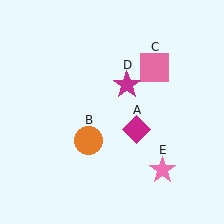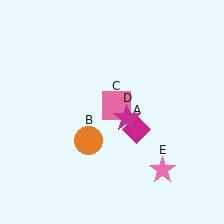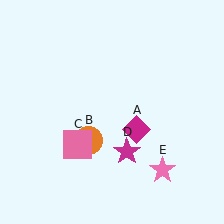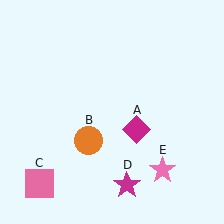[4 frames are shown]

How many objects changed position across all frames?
2 objects changed position: pink square (object C), magenta star (object D).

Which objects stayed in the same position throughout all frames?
Magenta diamond (object A) and orange circle (object B) and pink star (object E) remained stationary.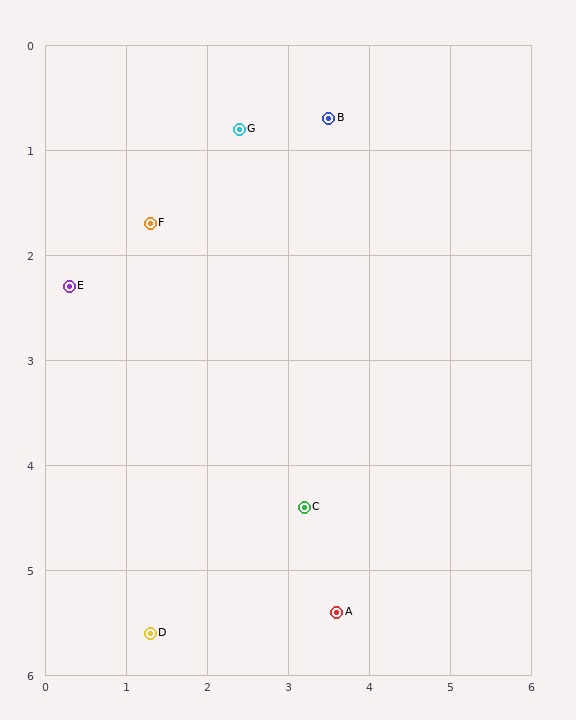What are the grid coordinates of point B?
Point B is at approximately (3.5, 0.7).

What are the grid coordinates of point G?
Point G is at approximately (2.4, 0.8).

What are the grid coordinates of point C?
Point C is at approximately (3.2, 4.4).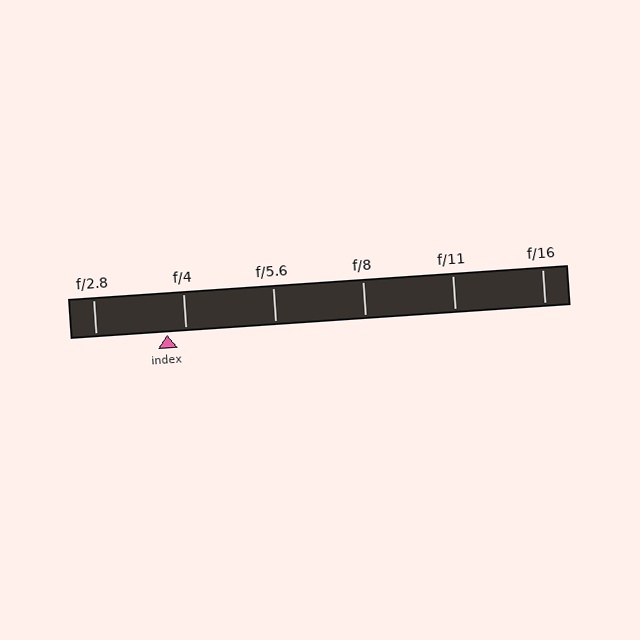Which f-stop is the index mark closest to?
The index mark is closest to f/4.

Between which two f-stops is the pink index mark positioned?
The index mark is between f/2.8 and f/4.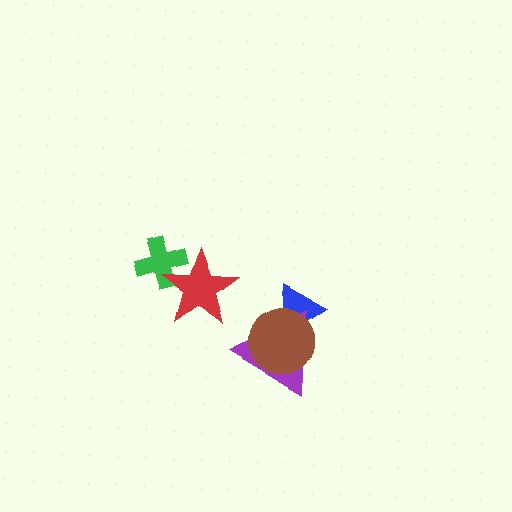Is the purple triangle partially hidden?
Yes, it is partially covered by another shape.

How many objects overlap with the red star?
1 object overlaps with the red star.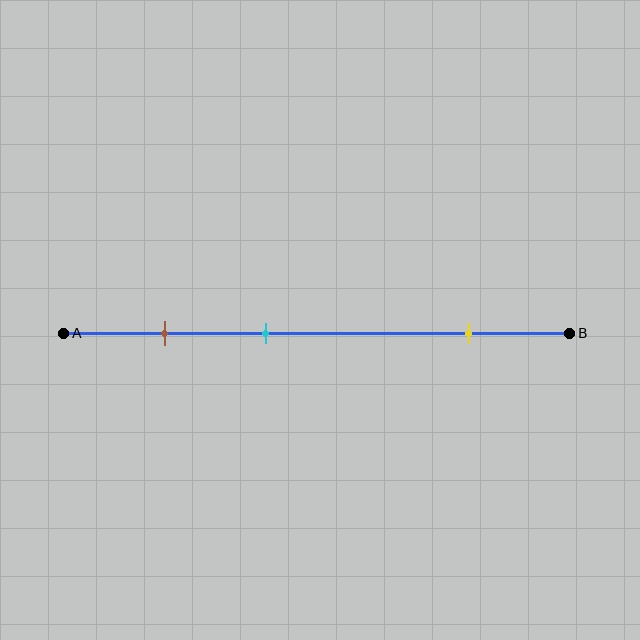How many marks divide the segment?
There are 3 marks dividing the segment.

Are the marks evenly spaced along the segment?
No, the marks are not evenly spaced.